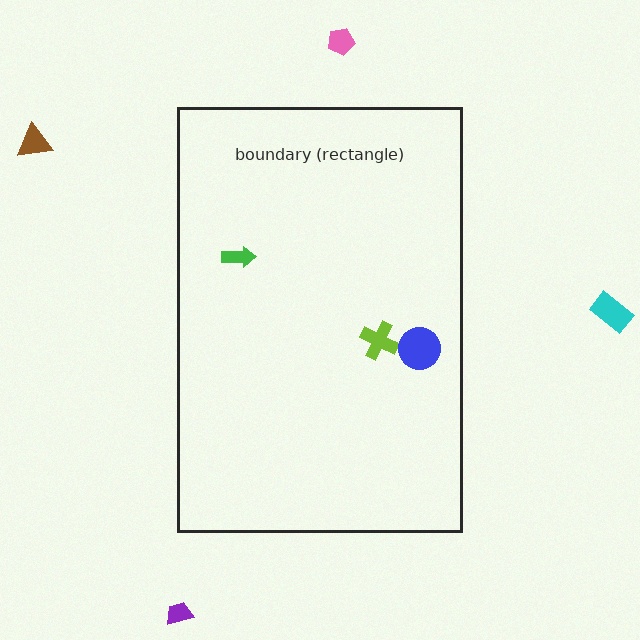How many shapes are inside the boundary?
3 inside, 4 outside.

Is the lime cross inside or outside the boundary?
Inside.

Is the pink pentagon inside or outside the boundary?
Outside.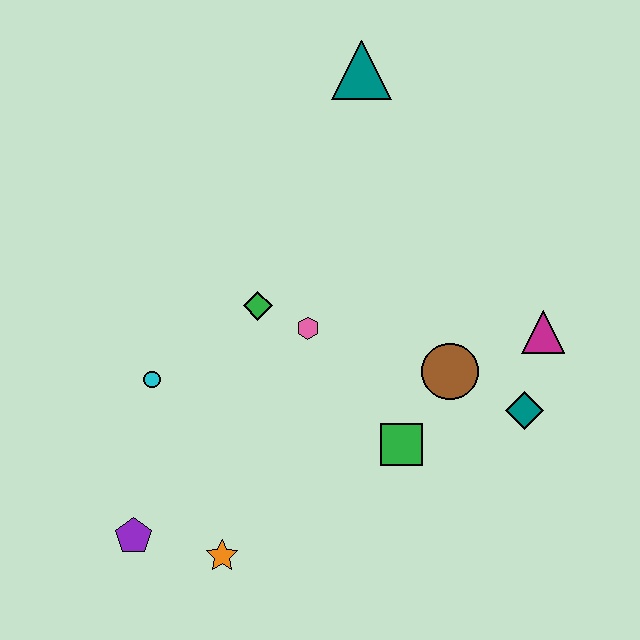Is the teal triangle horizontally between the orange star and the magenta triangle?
Yes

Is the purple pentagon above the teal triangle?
No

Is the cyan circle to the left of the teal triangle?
Yes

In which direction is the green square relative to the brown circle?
The green square is below the brown circle.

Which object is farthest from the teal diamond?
The purple pentagon is farthest from the teal diamond.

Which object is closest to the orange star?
The purple pentagon is closest to the orange star.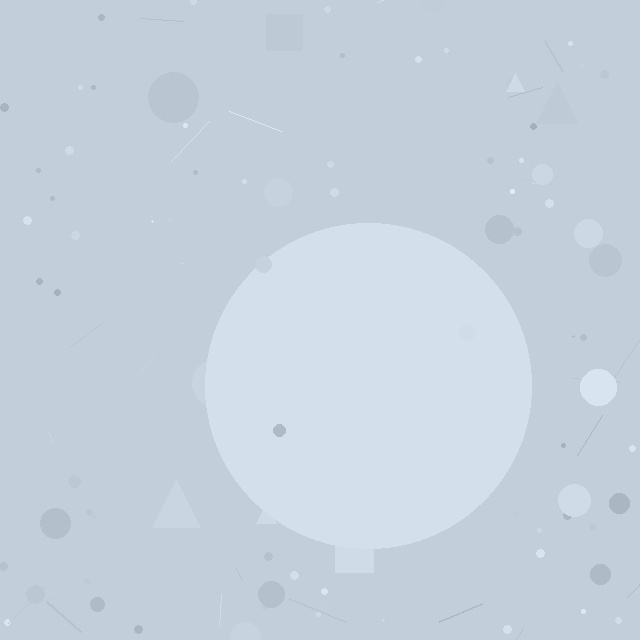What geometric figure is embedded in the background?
A circle is embedded in the background.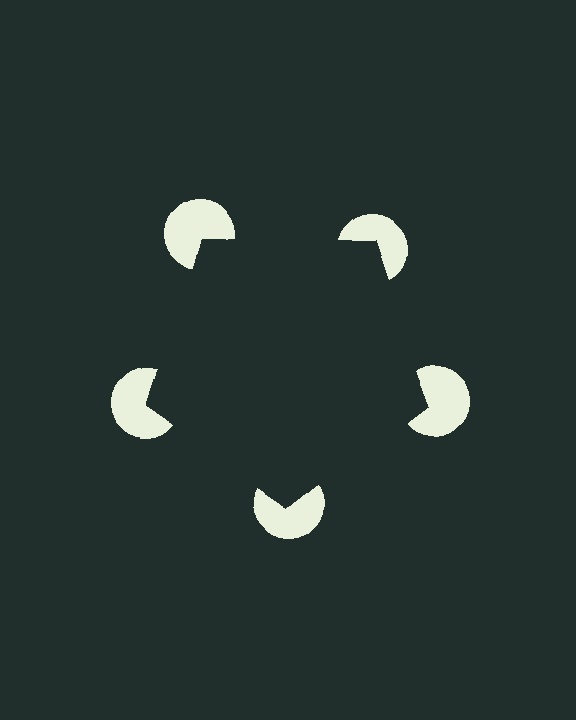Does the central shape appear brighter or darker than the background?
It typically appears slightly darker than the background, even though no actual brightness change is drawn.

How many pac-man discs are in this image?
There are 5 — one at each vertex of the illusory pentagon.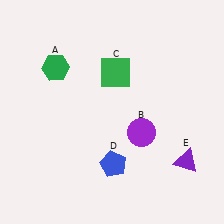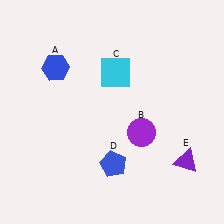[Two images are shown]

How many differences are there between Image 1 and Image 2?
There are 2 differences between the two images.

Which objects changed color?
A changed from green to blue. C changed from green to cyan.